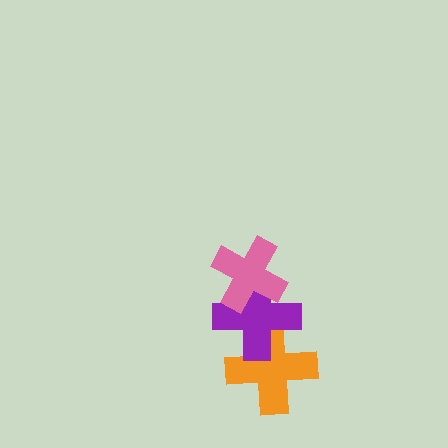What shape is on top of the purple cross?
The pink cross is on top of the purple cross.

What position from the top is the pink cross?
The pink cross is 1st from the top.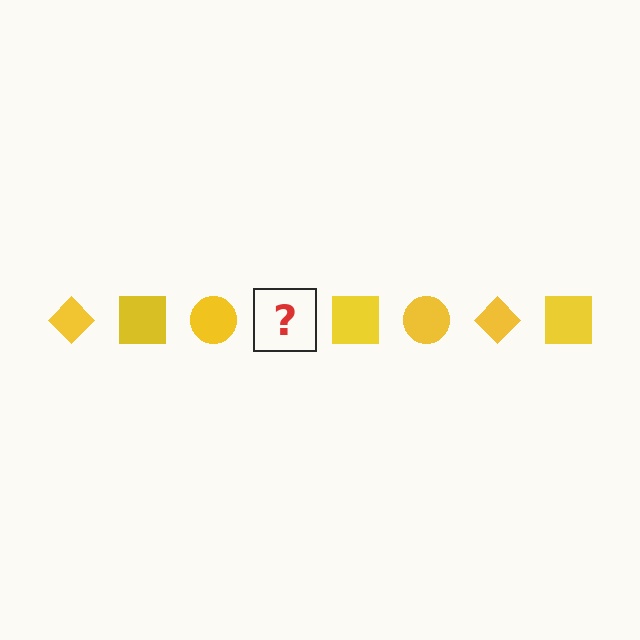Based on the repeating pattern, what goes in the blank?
The blank should be a yellow diamond.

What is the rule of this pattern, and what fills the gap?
The rule is that the pattern cycles through diamond, square, circle shapes in yellow. The gap should be filled with a yellow diamond.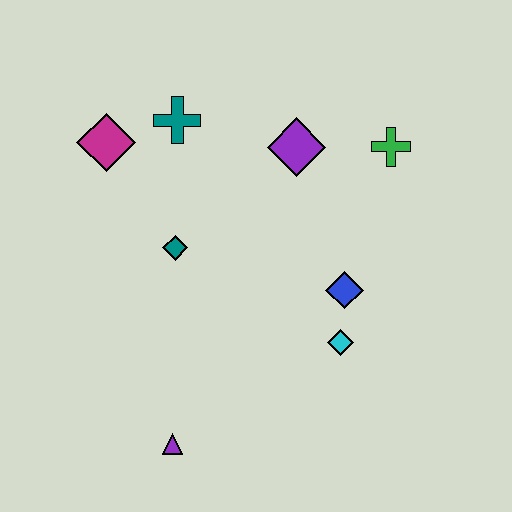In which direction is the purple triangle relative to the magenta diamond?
The purple triangle is below the magenta diamond.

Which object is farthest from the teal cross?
The purple triangle is farthest from the teal cross.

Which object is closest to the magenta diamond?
The teal cross is closest to the magenta diamond.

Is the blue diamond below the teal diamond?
Yes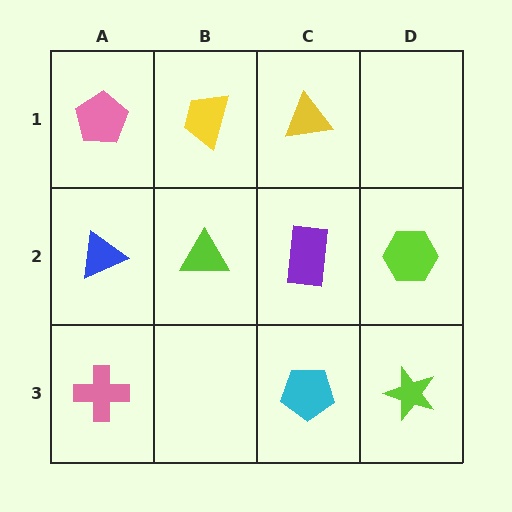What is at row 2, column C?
A purple rectangle.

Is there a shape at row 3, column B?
No, that cell is empty.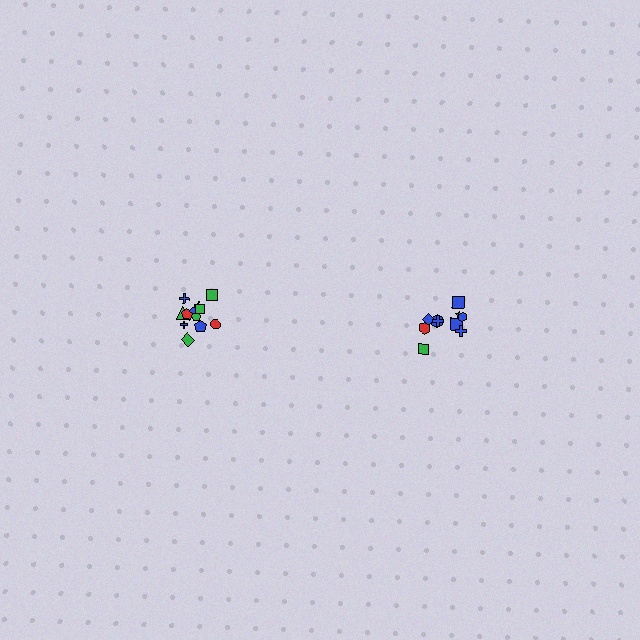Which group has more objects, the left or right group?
The left group.